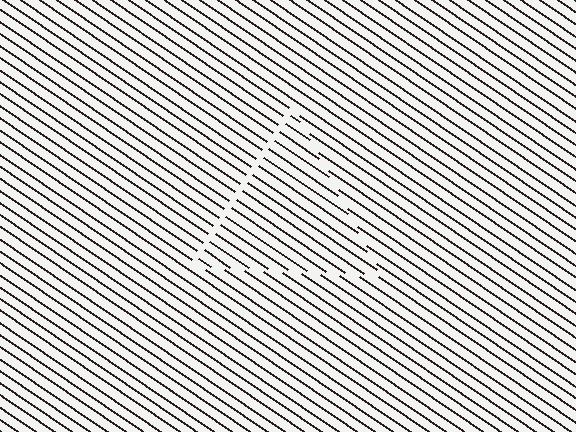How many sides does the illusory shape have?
3 sides — the line-ends trace a triangle.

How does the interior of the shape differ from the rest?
The interior of the shape contains the same grating, shifted by half a period — the contour is defined by the phase discontinuity where line-ends from the inner and outer gratings abut.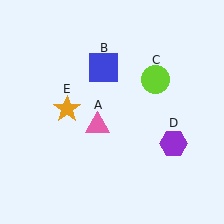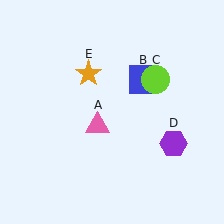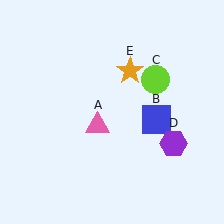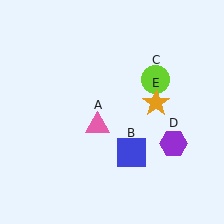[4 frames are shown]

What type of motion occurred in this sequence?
The blue square (object B), orange star (object E) rotated clockwise around the center of the scene.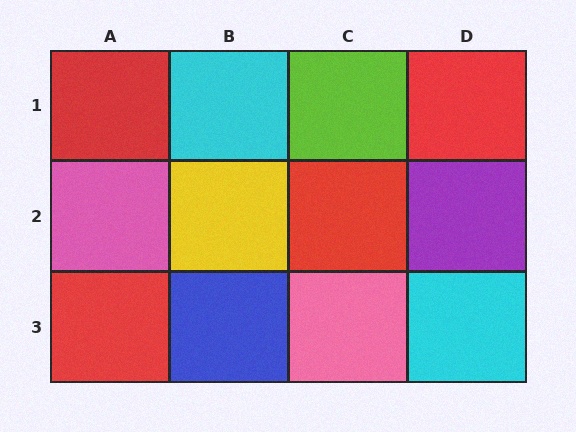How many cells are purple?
1 cell is purple.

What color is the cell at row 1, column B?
Cyan.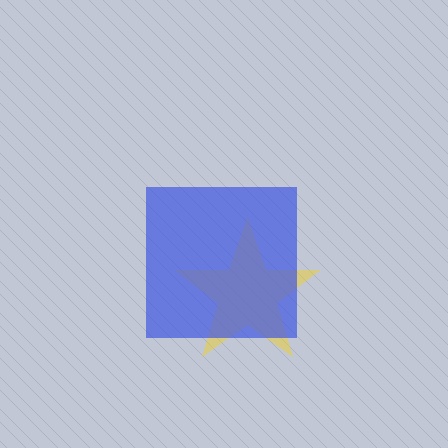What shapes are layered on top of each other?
The layered shapes are: a yellow star, a blue square.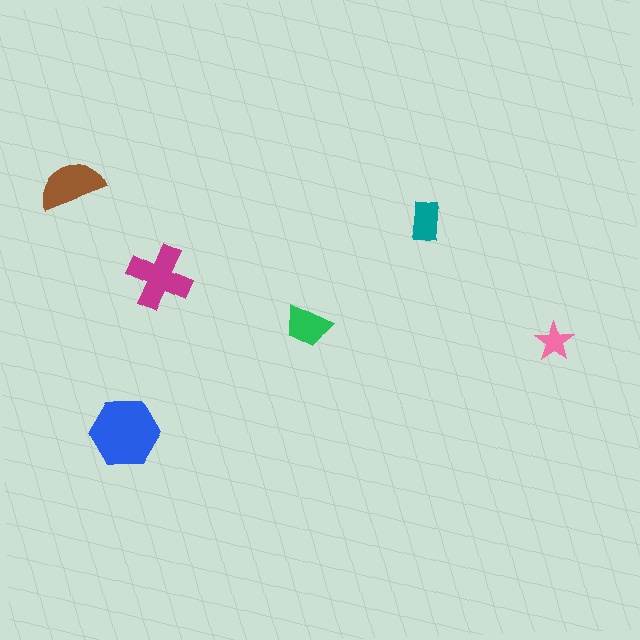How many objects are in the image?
There are 6 objects in the image.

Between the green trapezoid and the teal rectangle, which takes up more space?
The green trapezoid.